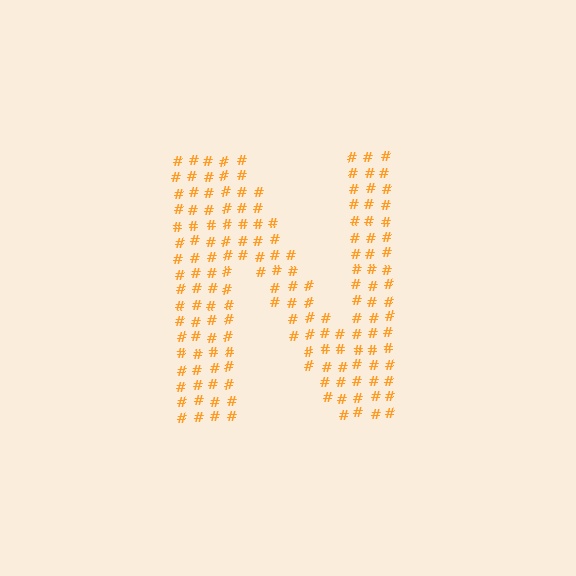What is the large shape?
The large shape is the letter N.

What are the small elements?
The small elements are hash symbols.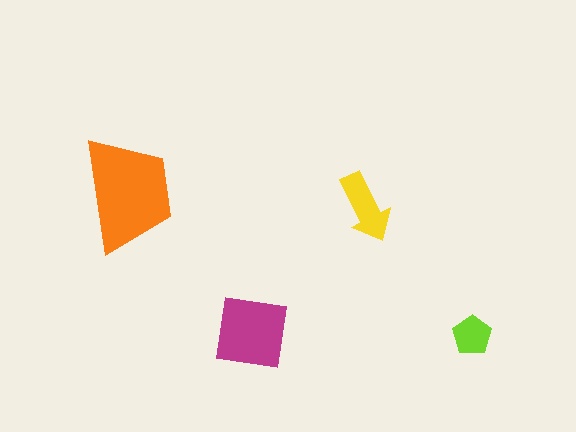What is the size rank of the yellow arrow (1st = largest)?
3rd.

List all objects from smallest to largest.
The lime pentagon, the yellow arrow, the magenta square, the orange trapezoid.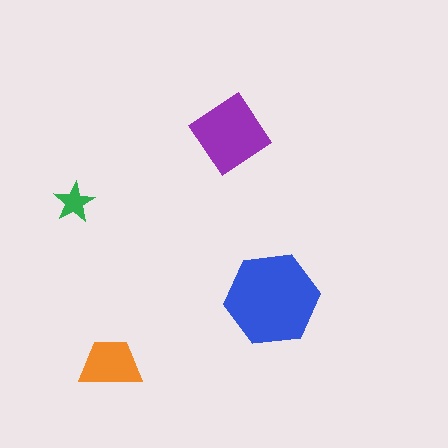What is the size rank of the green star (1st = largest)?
4th.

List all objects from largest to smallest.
The blue hexagon, the purple diamond, the orange trapezoid, the green star.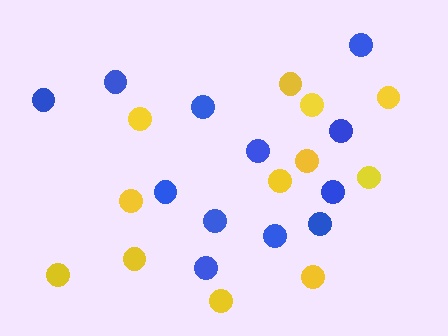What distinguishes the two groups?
There are 2 groups: one group of yellow circles (12) and one group of blue circles (12).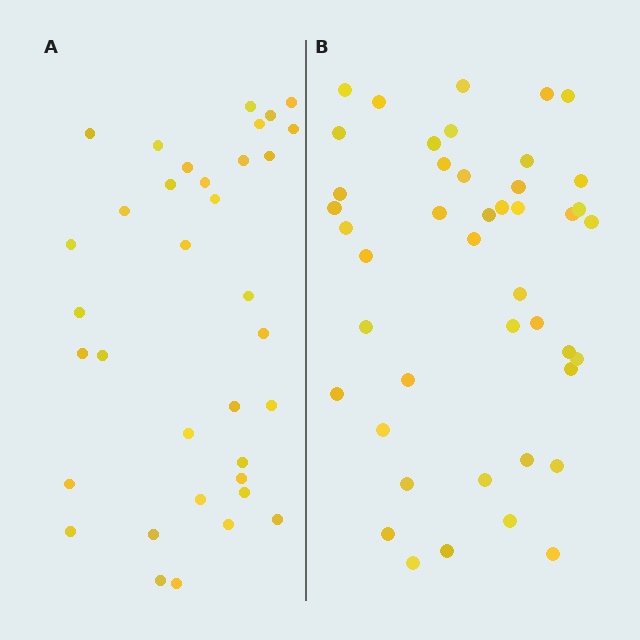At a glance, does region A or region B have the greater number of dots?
Region B (the right region) has more dots.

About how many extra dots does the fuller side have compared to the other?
Region B has roughly 8 or so more dots than region A.